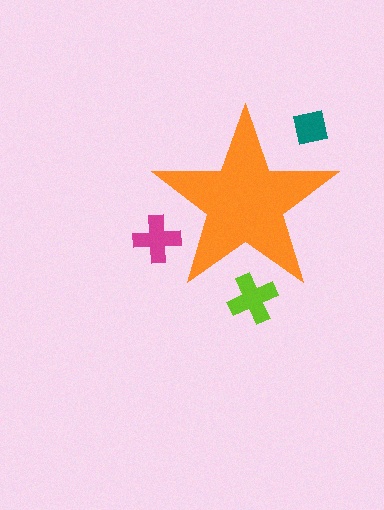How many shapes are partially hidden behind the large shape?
3 shapes are partially hidden.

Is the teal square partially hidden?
Yes, the teal square is partially hidden behind the orange star.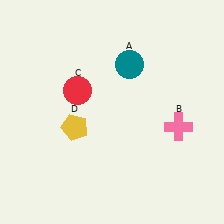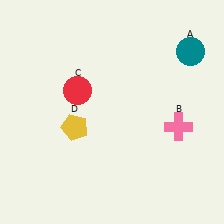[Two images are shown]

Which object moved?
The teal circle (A) moved right.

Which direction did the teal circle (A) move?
The teal circle (A) moved right.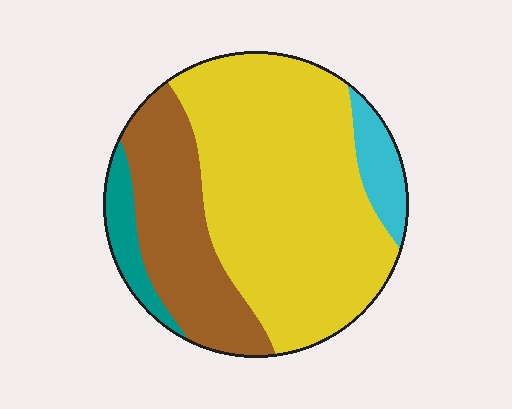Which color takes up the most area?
Yellow, at roughly 60%.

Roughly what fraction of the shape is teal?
Teal takes up about one tenth (1/10) of the shape.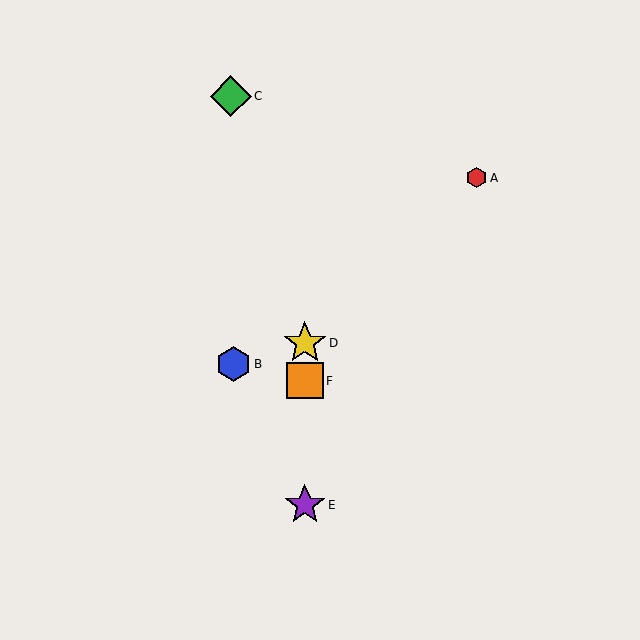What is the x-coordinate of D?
Object D is at x≈305.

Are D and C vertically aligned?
No, D is at x≈305 and C is at x≈231.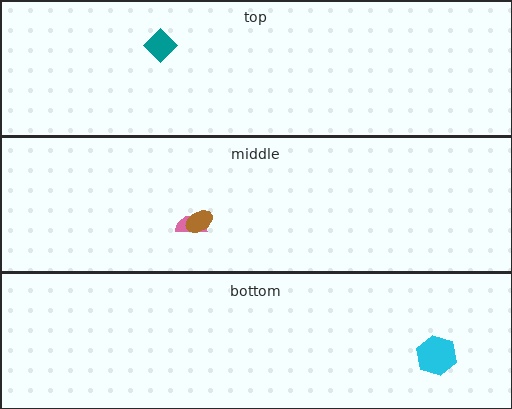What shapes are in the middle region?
The pink semicircle, the brown ellipse.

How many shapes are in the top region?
1.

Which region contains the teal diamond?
The top region.